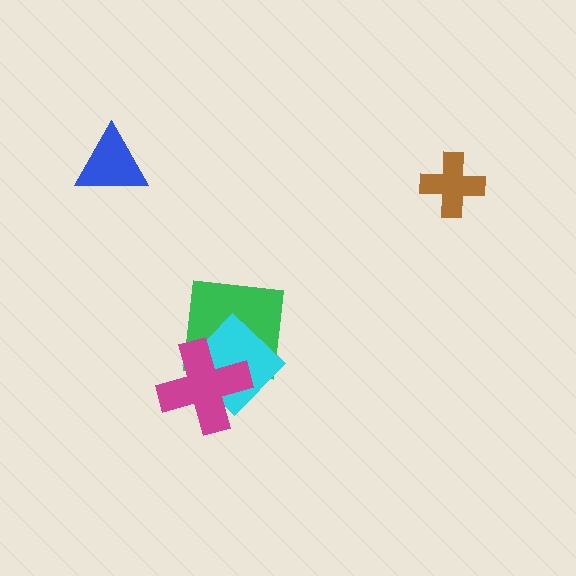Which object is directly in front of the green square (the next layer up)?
The cyan diamond is directly in front of the green square.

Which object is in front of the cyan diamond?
The magenta cross is in front of the cyan diamond.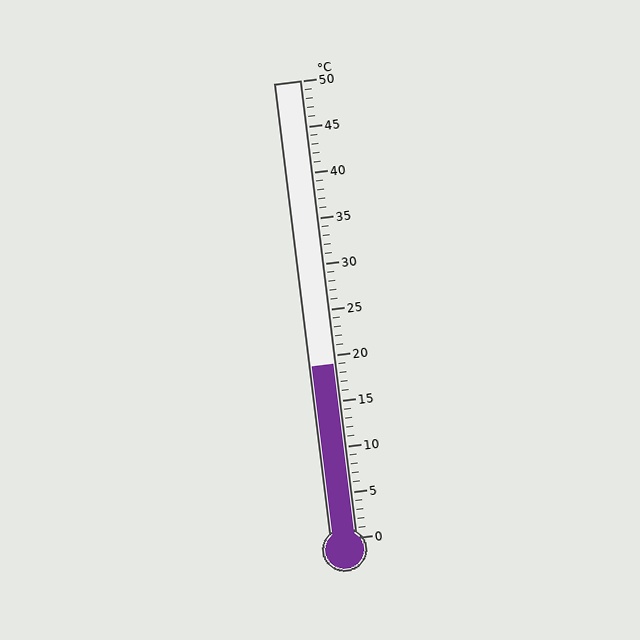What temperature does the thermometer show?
The thermometer shows approximately 19°C.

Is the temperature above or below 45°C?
The temperature is below 45°C.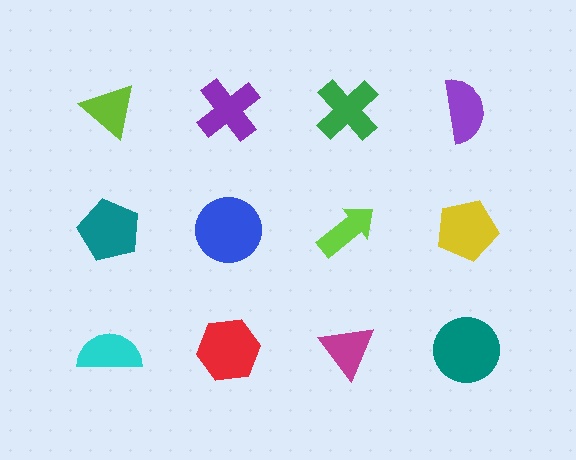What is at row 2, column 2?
A blue circle.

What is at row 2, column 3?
A lime arrow.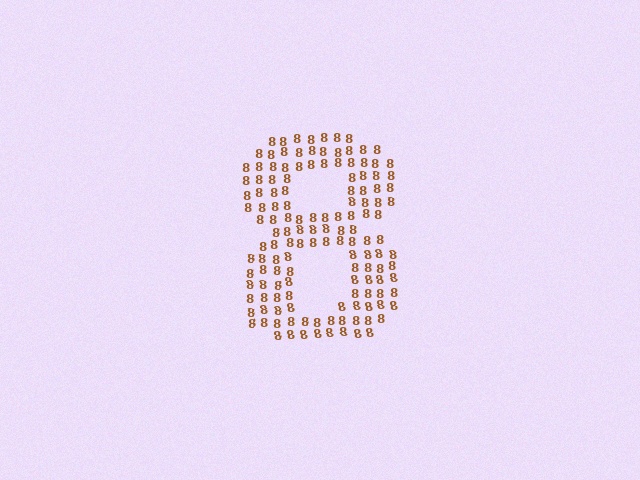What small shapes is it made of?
It is made of small digit 8's.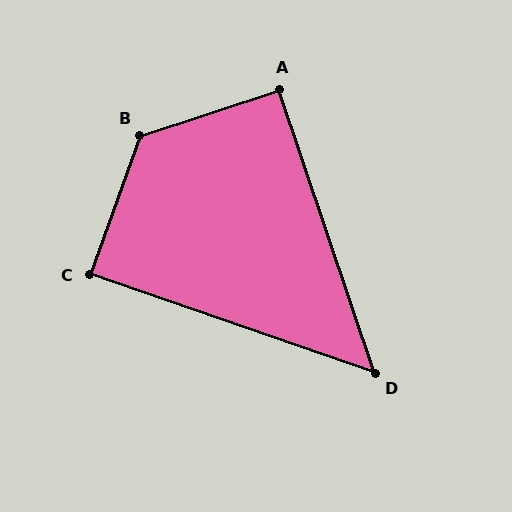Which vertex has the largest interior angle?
B, at approximately 128 degrees.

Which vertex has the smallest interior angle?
D, at approximately 52 degrees.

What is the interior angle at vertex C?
Approximately 89 degrees (approximately right).